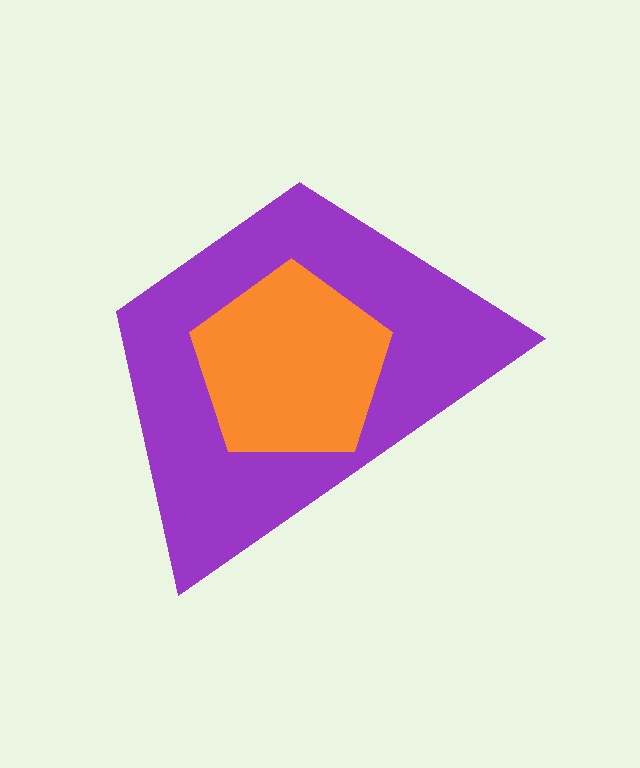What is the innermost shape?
The orange pentagon.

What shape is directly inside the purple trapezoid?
The orange pentagon.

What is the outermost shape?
The purple trapezoid.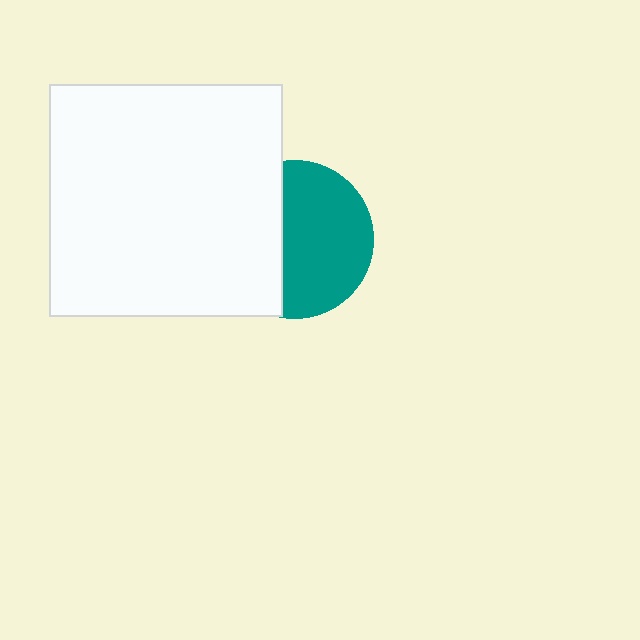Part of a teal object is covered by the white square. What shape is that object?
It is a circle.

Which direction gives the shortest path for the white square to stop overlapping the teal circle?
Moving left gives the shortest separation.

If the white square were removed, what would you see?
You would see the complete teal circle.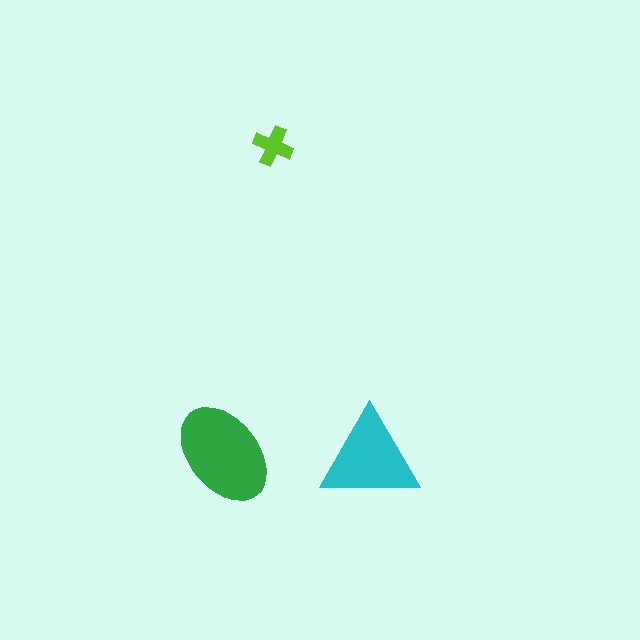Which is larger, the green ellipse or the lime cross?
The green ellipse.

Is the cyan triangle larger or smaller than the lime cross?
Larger.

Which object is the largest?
The green ellipse.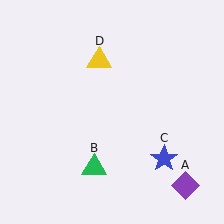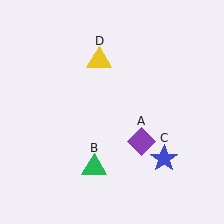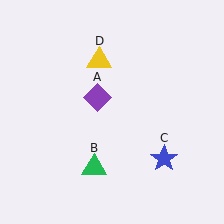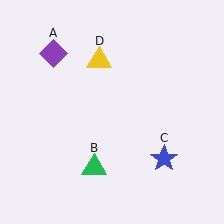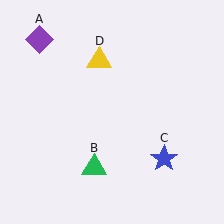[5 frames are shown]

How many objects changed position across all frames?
1 object changed position: purple diamond (object A).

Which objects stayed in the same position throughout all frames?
Green triangle (object B) and blue star (object C) and yellow triangle (object D) remained stationary.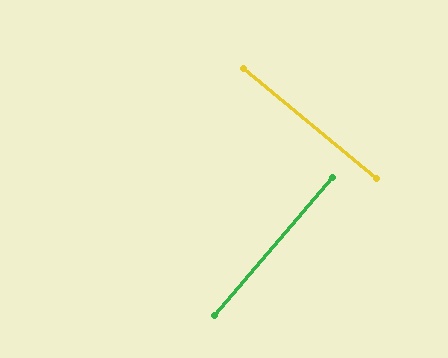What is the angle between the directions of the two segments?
Approximately 89 degrees.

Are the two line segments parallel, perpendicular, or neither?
Perpendicular — they meet at approximately 89°.